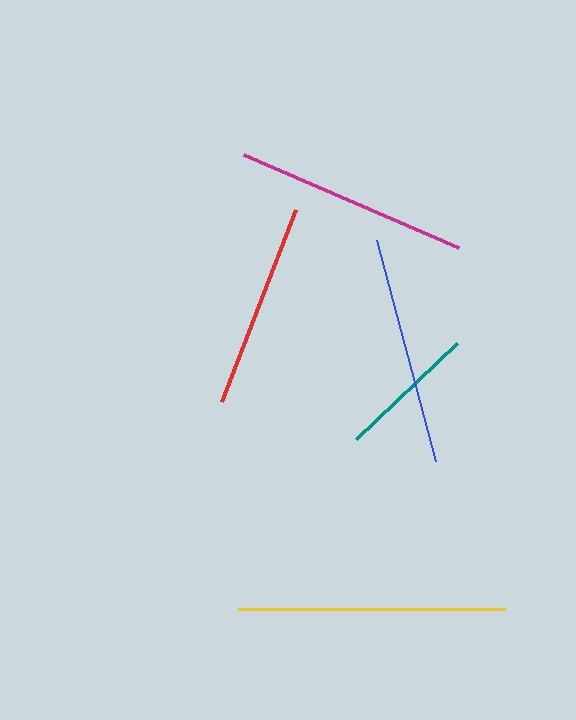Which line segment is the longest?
The yellow line is the longest at approximately 267 pixels.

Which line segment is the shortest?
The teal line is the shortest at approximately 140 pixels.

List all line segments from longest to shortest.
From longest to shortest: yellow, magenta, blue, red, teal.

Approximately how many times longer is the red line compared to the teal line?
The red line is approximately 1.5 times the length of the teal line.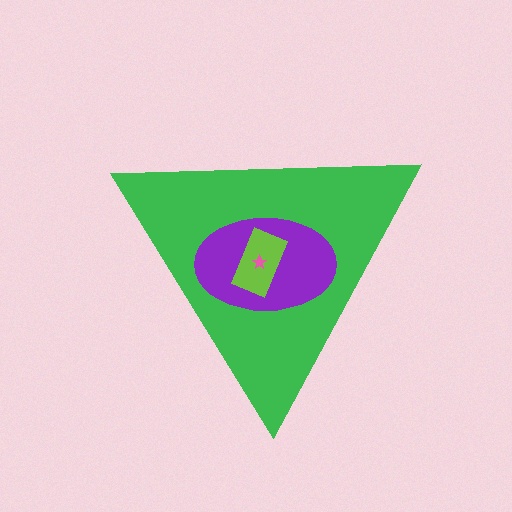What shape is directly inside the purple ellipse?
The lime rectangle.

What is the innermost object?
The pink star.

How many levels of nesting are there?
4.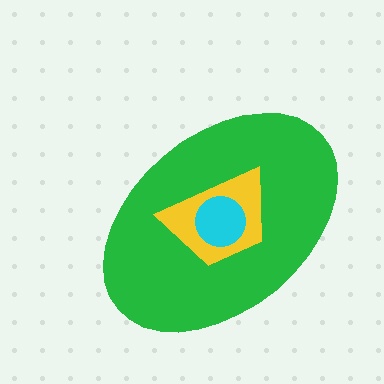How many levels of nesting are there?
3.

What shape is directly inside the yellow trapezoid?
The cyan circle.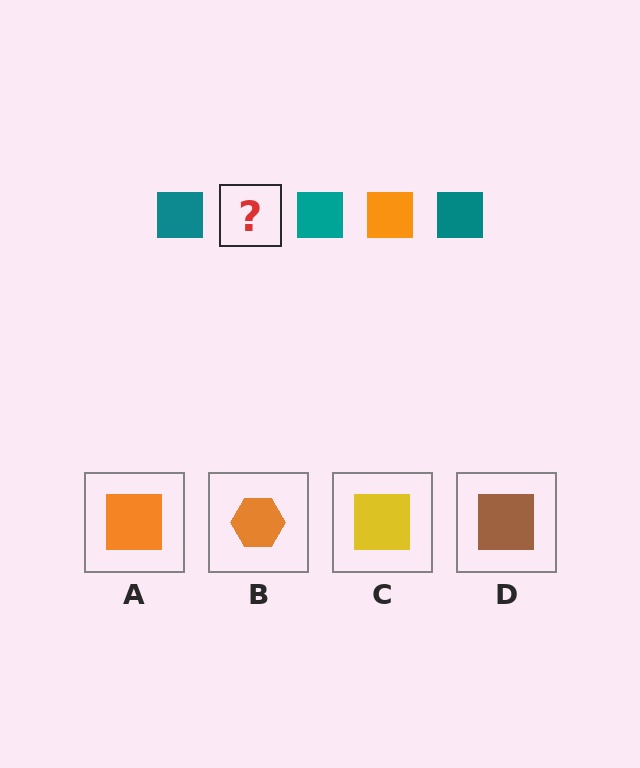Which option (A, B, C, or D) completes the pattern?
A.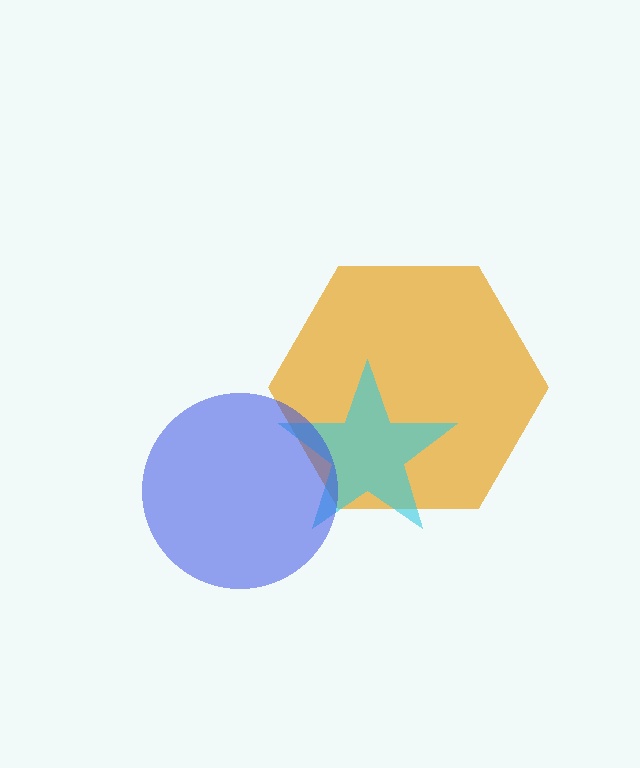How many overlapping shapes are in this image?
There are 3 overlapping shapes in the image.